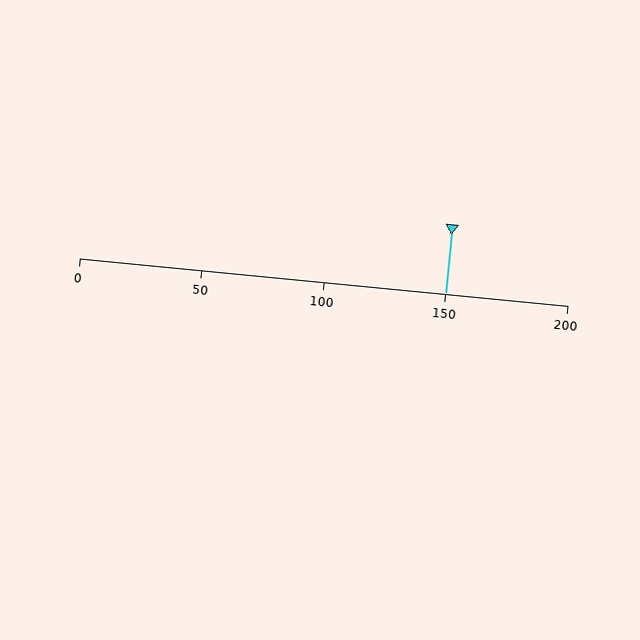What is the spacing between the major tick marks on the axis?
The major ticks are spaced 50 apart.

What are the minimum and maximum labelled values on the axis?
The axis runs from 0 to 200.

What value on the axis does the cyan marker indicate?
The marker indicates approximately 150.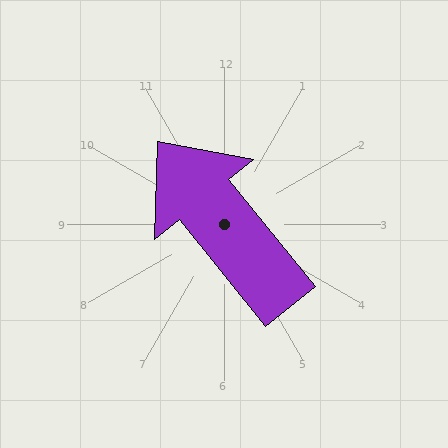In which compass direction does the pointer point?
Northwest.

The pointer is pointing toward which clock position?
Roughly 11 o'clock.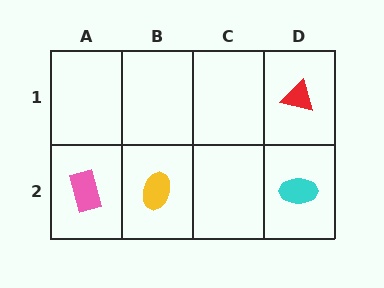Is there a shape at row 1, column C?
No, that cell is empty.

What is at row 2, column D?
A cyan ellipse.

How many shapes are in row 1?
1 shape.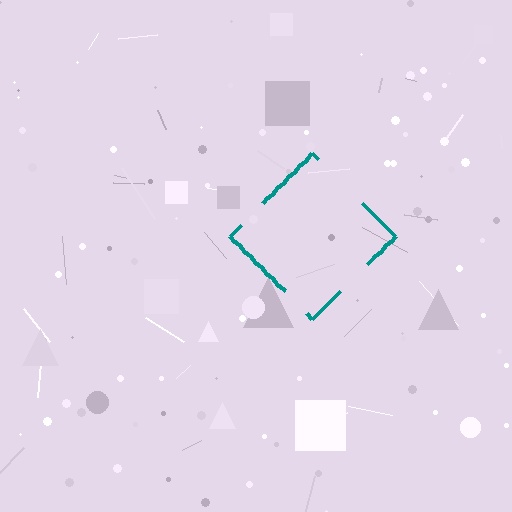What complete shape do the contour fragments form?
The contour fragments form a diamond.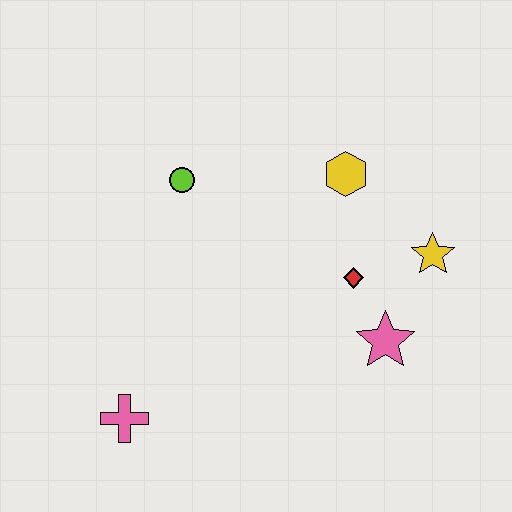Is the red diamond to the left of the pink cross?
No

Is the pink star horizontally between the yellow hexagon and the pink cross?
No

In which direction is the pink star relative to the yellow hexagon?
The pink star is below the yellow hexagon.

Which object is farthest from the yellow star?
The pink cross is farthest from the yellow star.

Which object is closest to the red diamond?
The pink star is closest to the red diamond.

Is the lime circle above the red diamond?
Yes